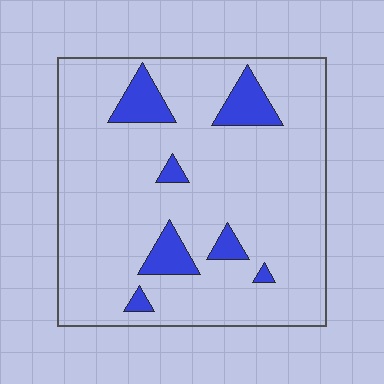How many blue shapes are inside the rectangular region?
7.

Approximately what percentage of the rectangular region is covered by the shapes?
Approximately 10%.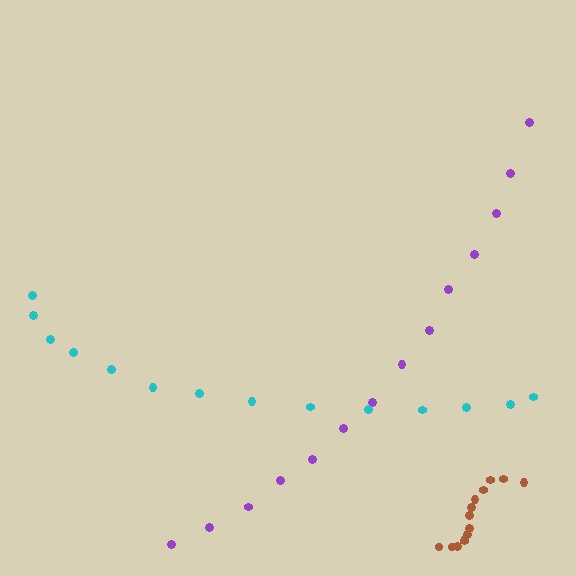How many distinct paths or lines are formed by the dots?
There are 3 distinct paths.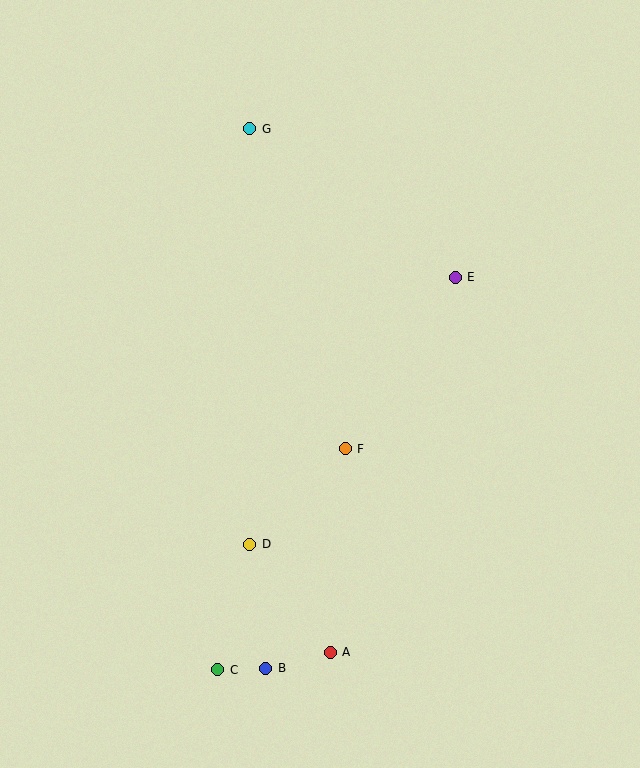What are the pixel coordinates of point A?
Point A is at (330, 652).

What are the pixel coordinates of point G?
Point G is at (250, 129).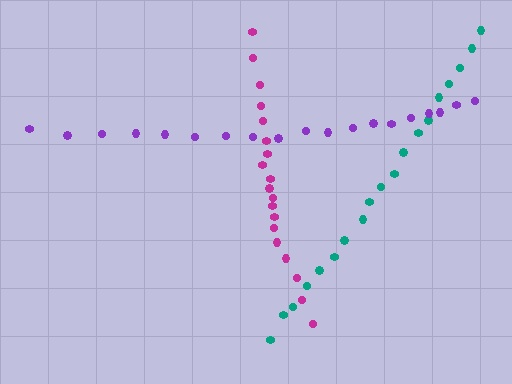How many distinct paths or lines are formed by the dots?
There are 3 distinct paths.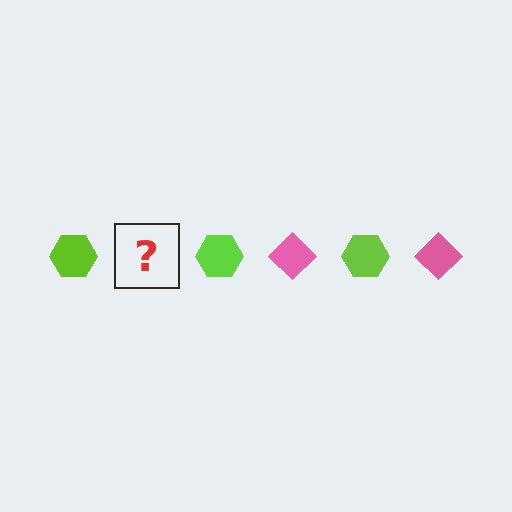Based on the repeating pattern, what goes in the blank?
The blank should be a pink diamond.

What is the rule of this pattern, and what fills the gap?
The rule is that the pattern alternates between lime hexagon and pink diamond. The gap should be filled with a pink diamond.